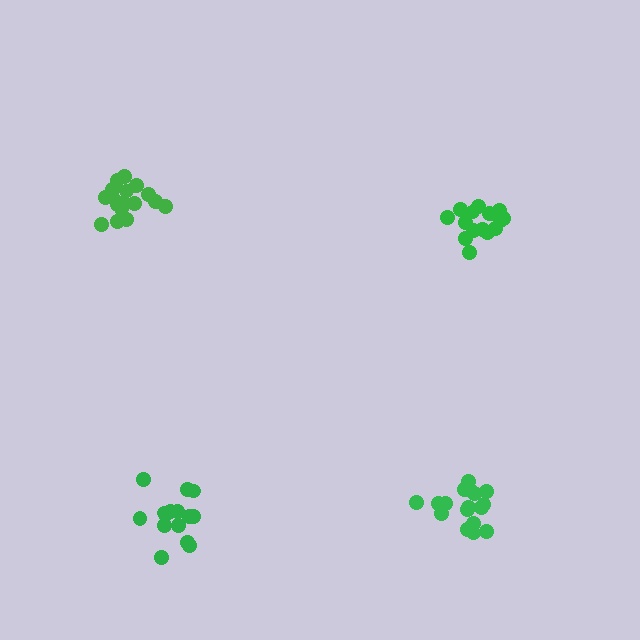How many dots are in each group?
Group 1: 17 dots, Group 2: 16 dots, Group 3: 16 dots, Group 4: 17 dots (66 total).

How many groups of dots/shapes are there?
There are 4 groups.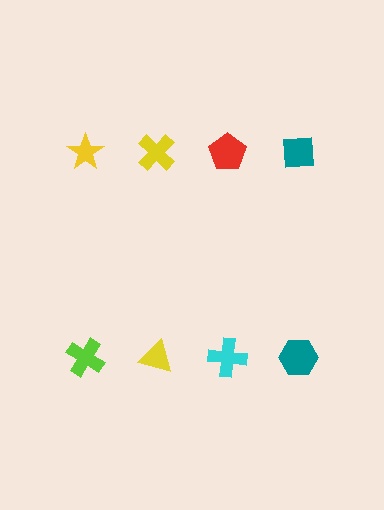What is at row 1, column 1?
A yellow star.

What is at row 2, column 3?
A cyan cross.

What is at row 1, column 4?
A teal square.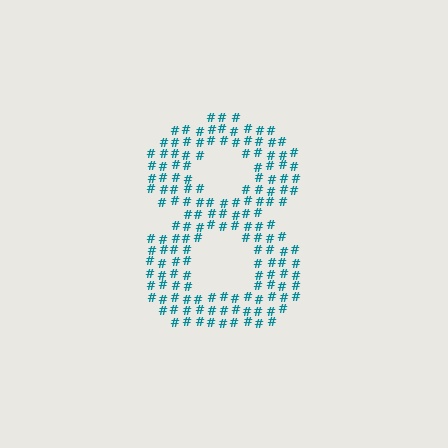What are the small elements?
The small elements are hash symbols.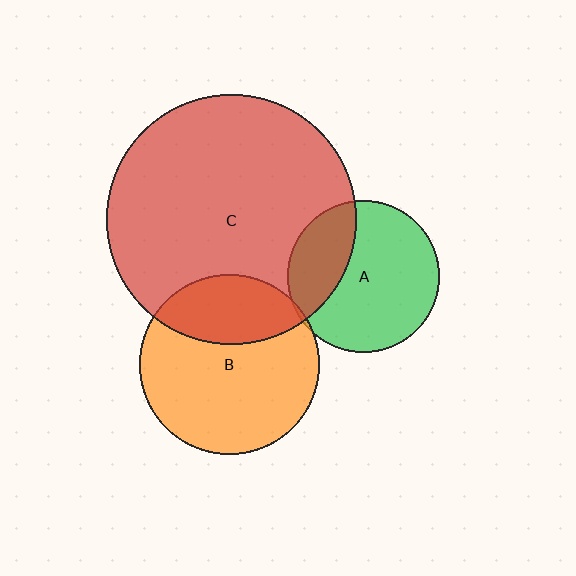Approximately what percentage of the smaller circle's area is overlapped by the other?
Approximately 5%.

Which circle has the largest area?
Circle C (red).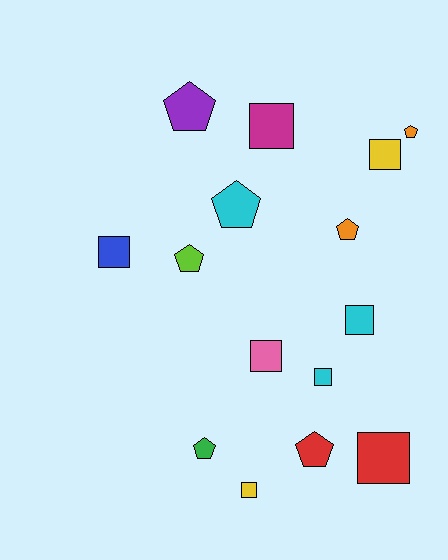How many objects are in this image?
There are 15 objects.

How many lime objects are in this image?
There is 1 lime object.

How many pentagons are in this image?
There are 7 pentagons.